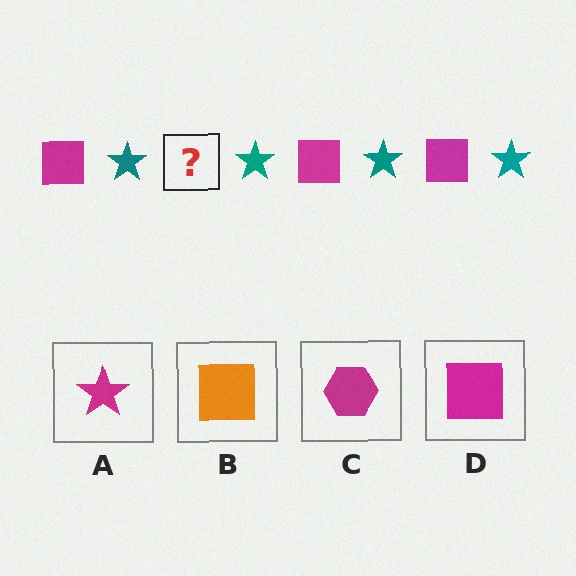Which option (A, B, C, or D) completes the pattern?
D.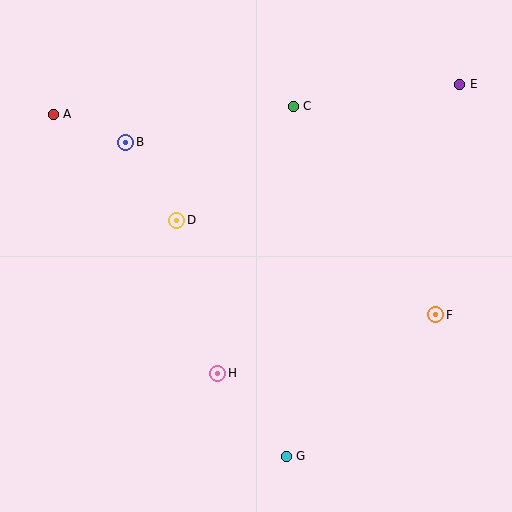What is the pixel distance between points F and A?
The distance between F and A is 432 pixels.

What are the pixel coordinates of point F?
Point F is at (436, 315).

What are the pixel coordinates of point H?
Point H is at (218, 373).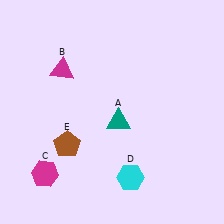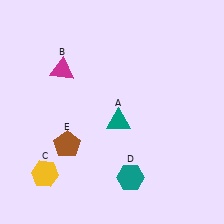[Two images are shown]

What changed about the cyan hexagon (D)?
In Image 1, D is cyan. In Image 2, it changed to teal.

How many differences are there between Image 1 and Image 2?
There are 2 differences between the two images.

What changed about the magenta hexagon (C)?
In Image 1, C is magenta. In Image 2, it changed to yellow.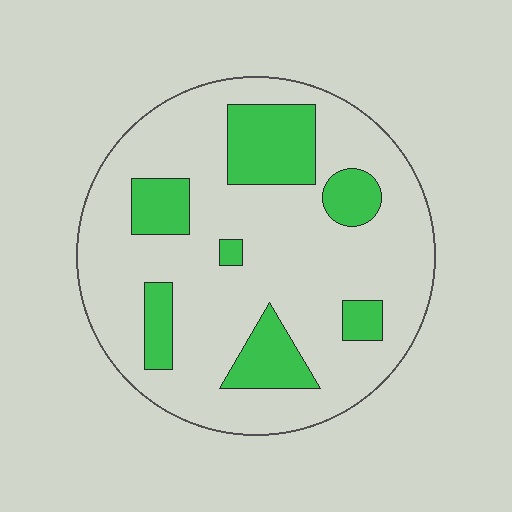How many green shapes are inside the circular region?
7.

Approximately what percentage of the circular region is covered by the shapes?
Approximately 20%.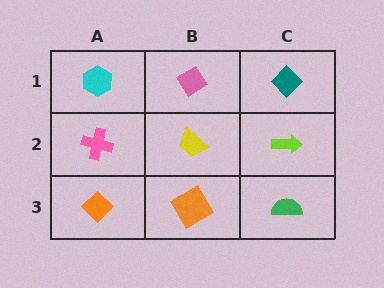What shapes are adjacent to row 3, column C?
A lime arrow (row 2, column C), an orange diamond (row 3, column B).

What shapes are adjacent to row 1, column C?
A lime arrow (row 2, column C), a pink diamond (row 1, column B).